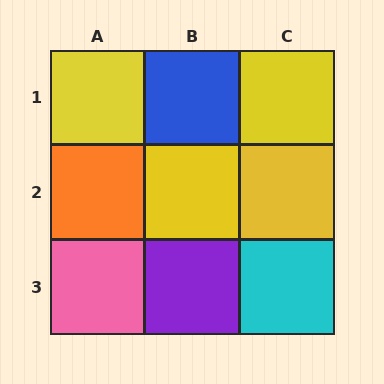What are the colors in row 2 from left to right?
Orange, yellow, yellow.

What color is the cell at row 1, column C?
Yellow.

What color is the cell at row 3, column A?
Pink.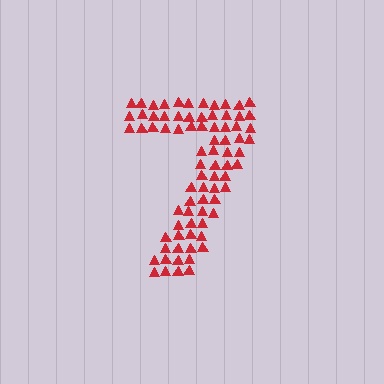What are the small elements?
The small elements are triangles.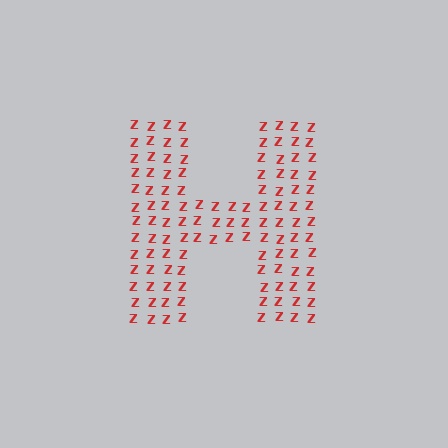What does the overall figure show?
The overall figure shows the letter H.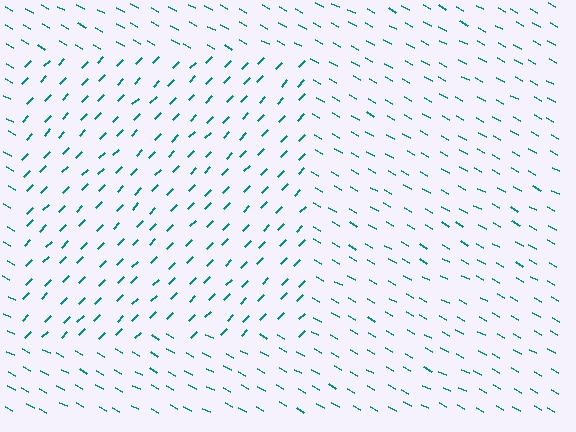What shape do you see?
I see a rectangle.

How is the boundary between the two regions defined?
The boundary is defined purely by a change in line orientation (approximately 74 degrees difference). All lines are the same color and thickness.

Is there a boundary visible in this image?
Yes, there is a texture boundary formed by a change in line orientation.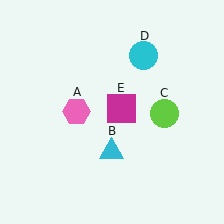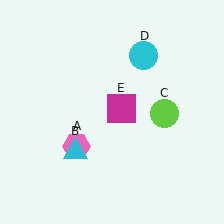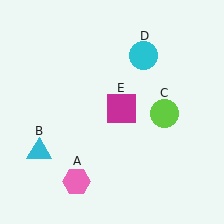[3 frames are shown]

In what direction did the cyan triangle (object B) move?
The cyan triangle (object B) moved left.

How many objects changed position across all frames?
2 objects changed position: pink hexagon (object A), cyan triangle (object B).